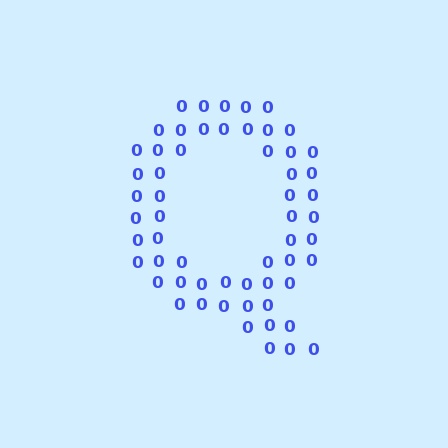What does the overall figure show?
The overall figure shows the letter Q.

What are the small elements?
The small elements are digit 0's.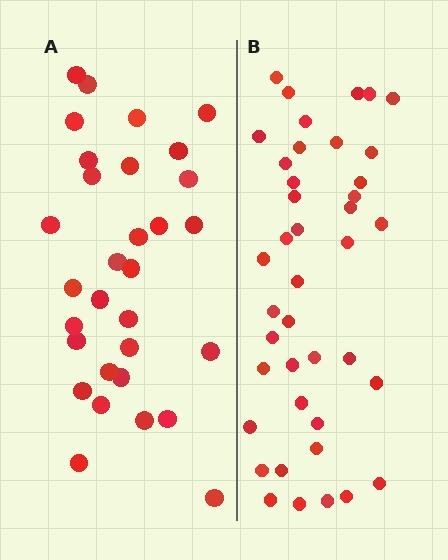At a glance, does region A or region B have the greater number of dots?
Region B (the right region) has more dots.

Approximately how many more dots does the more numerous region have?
Region B has roughly 10 or so more dots than region A.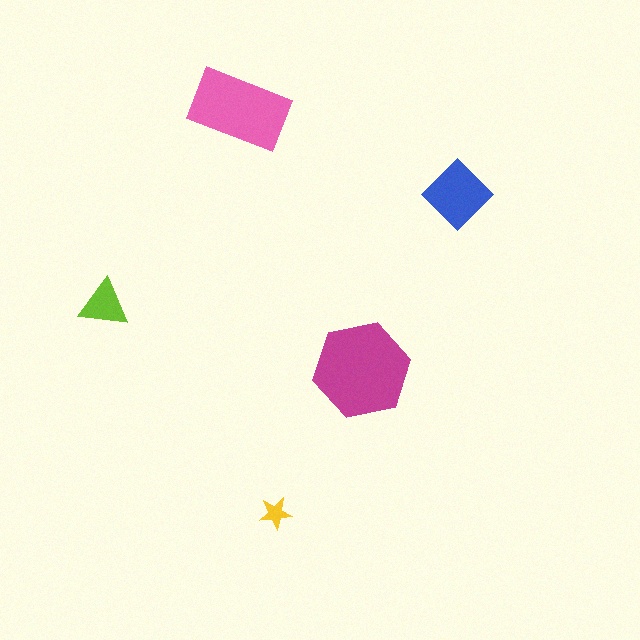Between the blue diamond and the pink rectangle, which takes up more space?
The pink rectangle.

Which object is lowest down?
The yellow star is bottommost.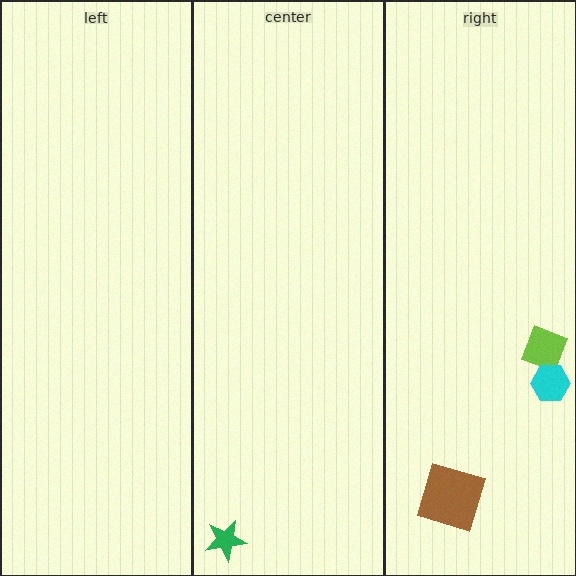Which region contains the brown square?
The right region.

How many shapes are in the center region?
1.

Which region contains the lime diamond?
The right region.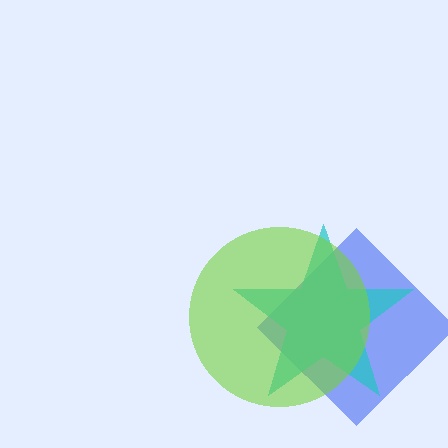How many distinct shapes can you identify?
There are 3 distinct shapes: a blue diamond, a cyan star, a lime circle.